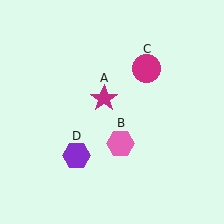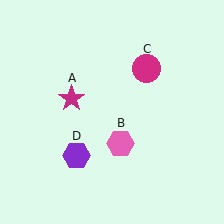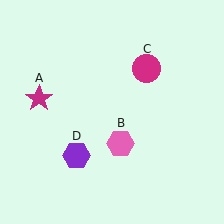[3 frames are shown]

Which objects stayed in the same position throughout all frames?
Pink hexagon (object B) and magenta circle (object C) and purple hexagon (object D) remained stationary.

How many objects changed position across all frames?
1 object changed position: magenta star (object A).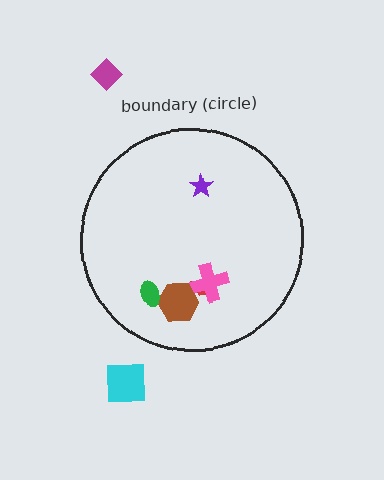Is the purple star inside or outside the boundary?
Inside.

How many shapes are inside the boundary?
5 inside, 2 outside.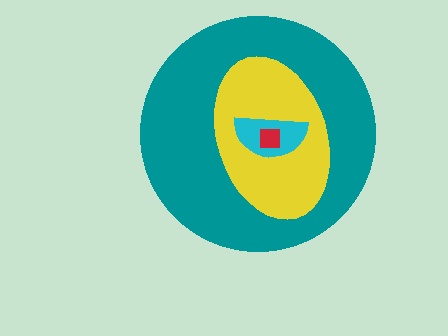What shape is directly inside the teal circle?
The yellow ellipse.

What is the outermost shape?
The teal circle.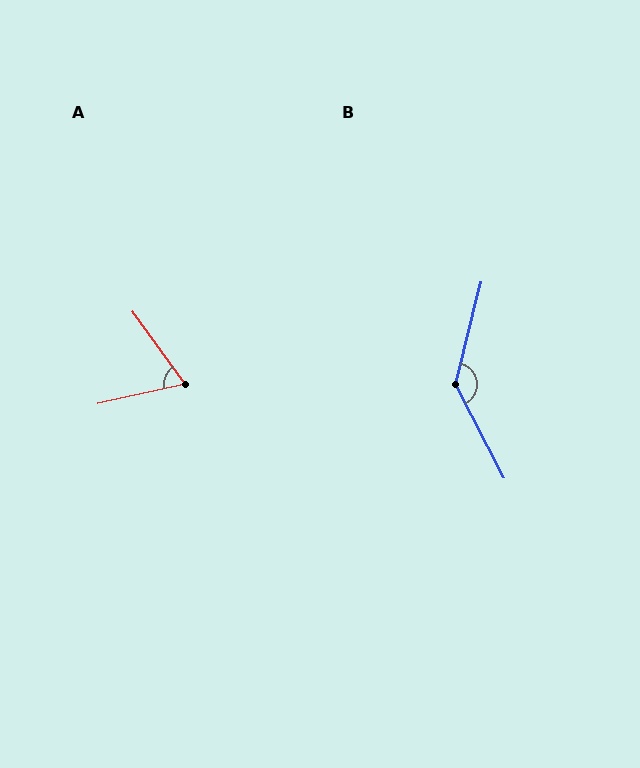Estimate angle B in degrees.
Approximately 139 degrees.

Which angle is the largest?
B, at approximately 139 degrees.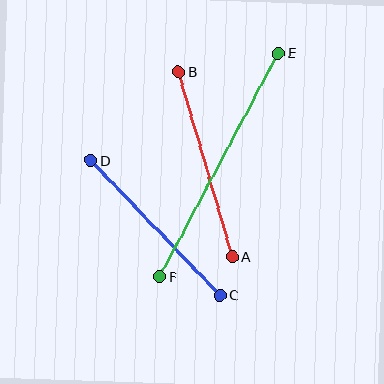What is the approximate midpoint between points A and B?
The midpoint is at approximately (205, 164) pixels.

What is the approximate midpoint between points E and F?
The midpoint is at approximately (219, 165) pixels.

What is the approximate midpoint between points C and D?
The midpoint is at approximately (155, 228) pixels.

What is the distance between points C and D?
The distance is approximately 186 pixels.